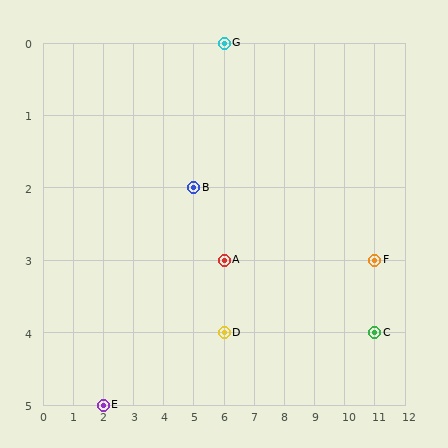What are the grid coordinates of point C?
Point C is at grid coordinates (11, 4).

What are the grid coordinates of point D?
Point D is at grid coordinates (6, 4).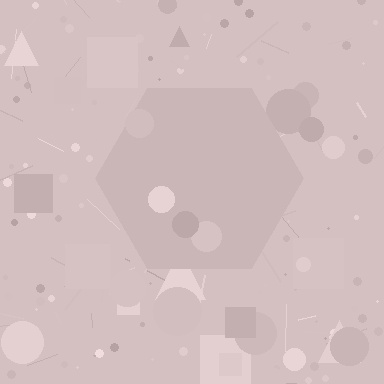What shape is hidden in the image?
A hexagon is hidden in the image.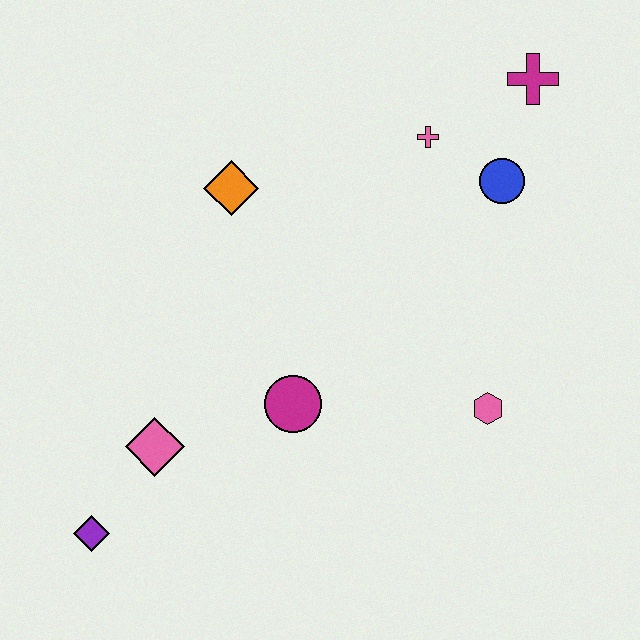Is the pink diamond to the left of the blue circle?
Yes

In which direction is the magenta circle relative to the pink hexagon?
The magenta circle is to the left of the pink hexagon.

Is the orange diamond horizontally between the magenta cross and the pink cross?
No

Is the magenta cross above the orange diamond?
Yes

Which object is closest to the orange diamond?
The pink cross is closest to the orange diamond.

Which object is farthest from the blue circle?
The purple diamond is farthest from the blue circle.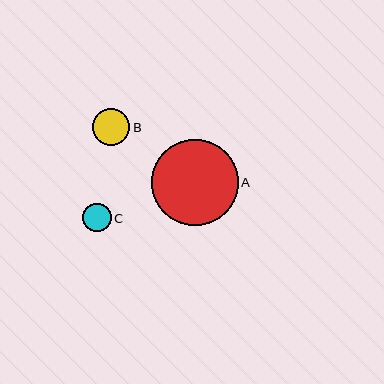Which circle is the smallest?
Circle C is the smallest with a size of approximately 28 pixels.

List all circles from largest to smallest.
From largest to smallest: A, B, C.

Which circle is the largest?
Circle A is the largest with a size of approximately 87 pixels.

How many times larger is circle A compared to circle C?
Circle A is approximately 3.1 times the size of circle C.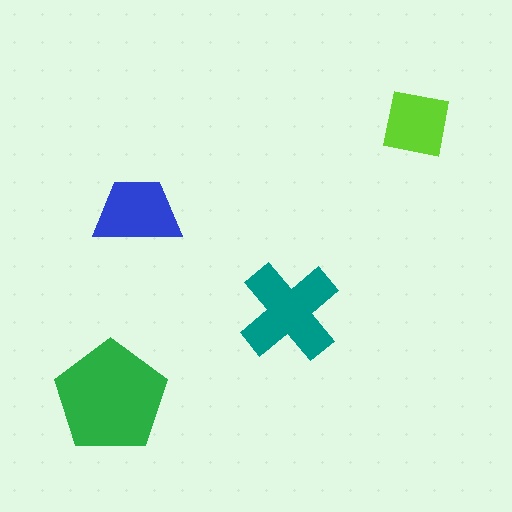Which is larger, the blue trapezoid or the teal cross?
The teal cross.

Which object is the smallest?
The lime square.